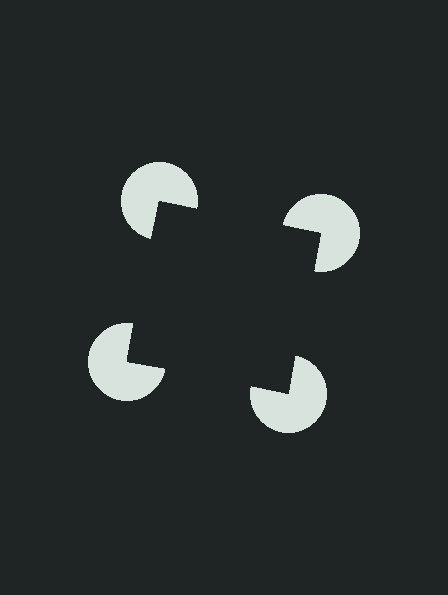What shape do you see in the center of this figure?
An illusory square — its edges are inferred from the aligned wedge cuts in the pac-man discs, not physically drawn.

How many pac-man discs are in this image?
There are 4 — one at each vertex of the illusory square.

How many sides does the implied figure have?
4 sides.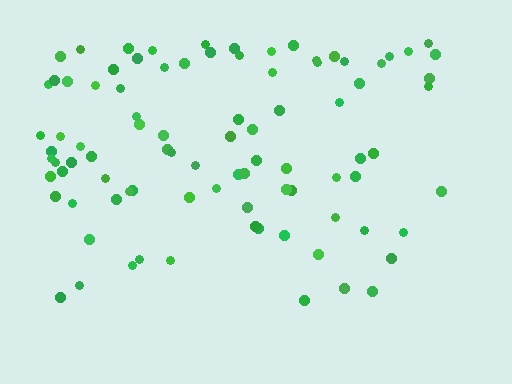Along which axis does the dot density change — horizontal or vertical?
Vertical.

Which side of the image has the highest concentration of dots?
The top.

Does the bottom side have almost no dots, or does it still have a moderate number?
Still a moderate number, just noticeably fewer than the top.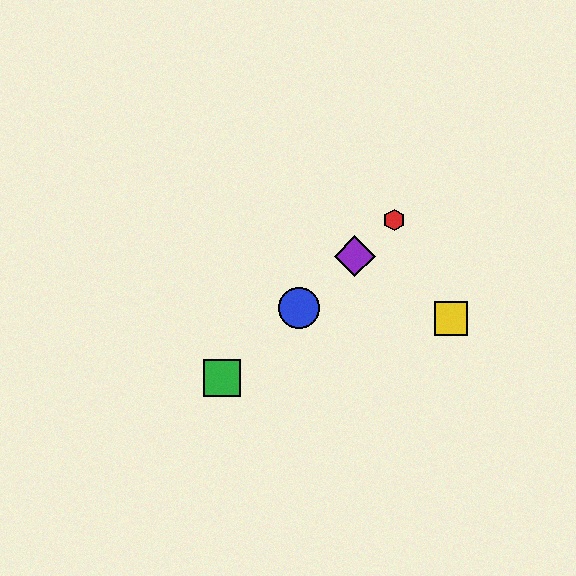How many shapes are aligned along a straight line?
4 shapes (the red hexagon, the blue circle, the green square, the purple diamond) are aligned along a straight line.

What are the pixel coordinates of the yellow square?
The yellow square is at (451, 319).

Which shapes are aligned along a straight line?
The red hexagon, the blue circle, the green square, the purple diamond are aligned along a straight line.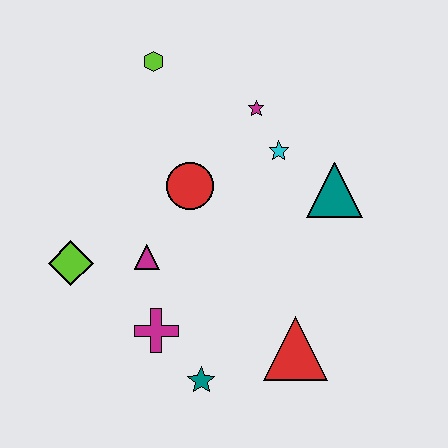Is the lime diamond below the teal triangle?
Yes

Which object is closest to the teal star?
The magenta cross is closest to the teal star.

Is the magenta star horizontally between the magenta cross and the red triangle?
Yes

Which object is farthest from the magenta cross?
The lime hexagon is farthest from the magenta cross.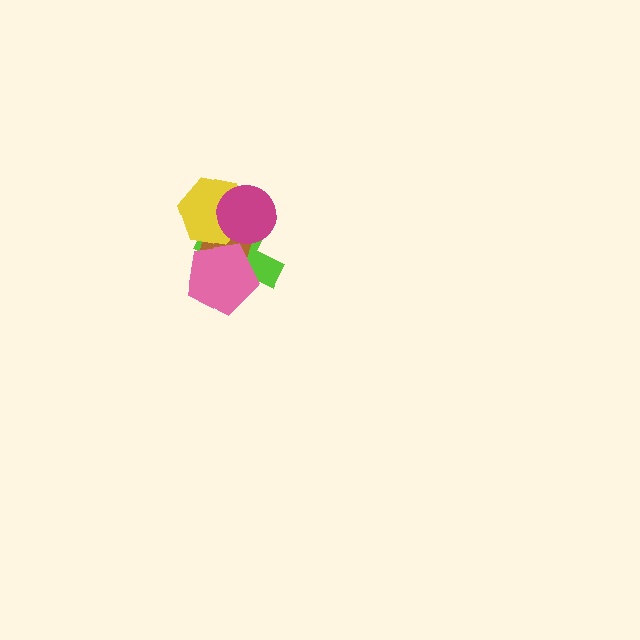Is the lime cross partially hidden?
Yes, it is partially covered by another shape.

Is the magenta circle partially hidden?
No, no other shape covers it.